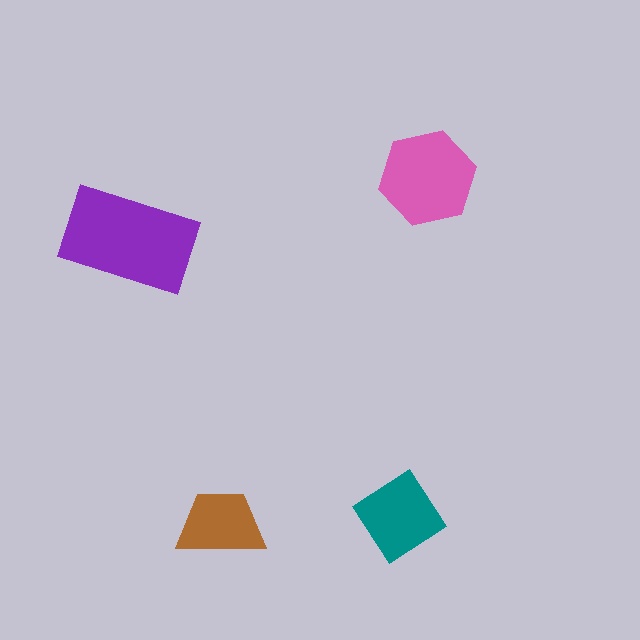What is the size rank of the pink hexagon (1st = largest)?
2nd.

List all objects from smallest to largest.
The brown trapezoid, the teal diamond, the pink hexagon, the purple rectangle.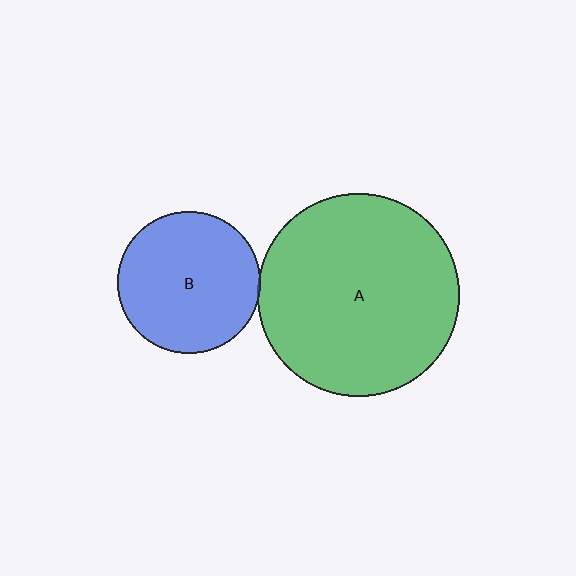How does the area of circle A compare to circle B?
Approximately 2.0 times.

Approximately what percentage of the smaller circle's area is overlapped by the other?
Approximately 5%.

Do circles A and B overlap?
Yes.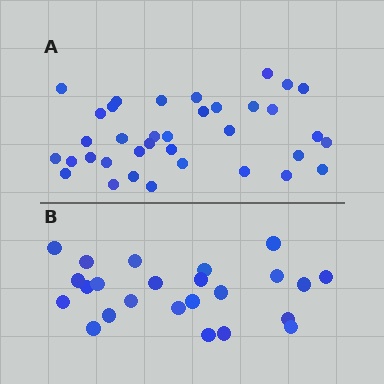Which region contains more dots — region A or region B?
Region A (the top region) has more dots.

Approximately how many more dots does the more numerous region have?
Region A has roughly 12 or so more dots than region B.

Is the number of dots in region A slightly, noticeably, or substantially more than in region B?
Region A has substantially more. The ratio is roughly 1.5 to 1.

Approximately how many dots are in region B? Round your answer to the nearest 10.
About 20 dots. (The exact count is 24, which rounds to 20.)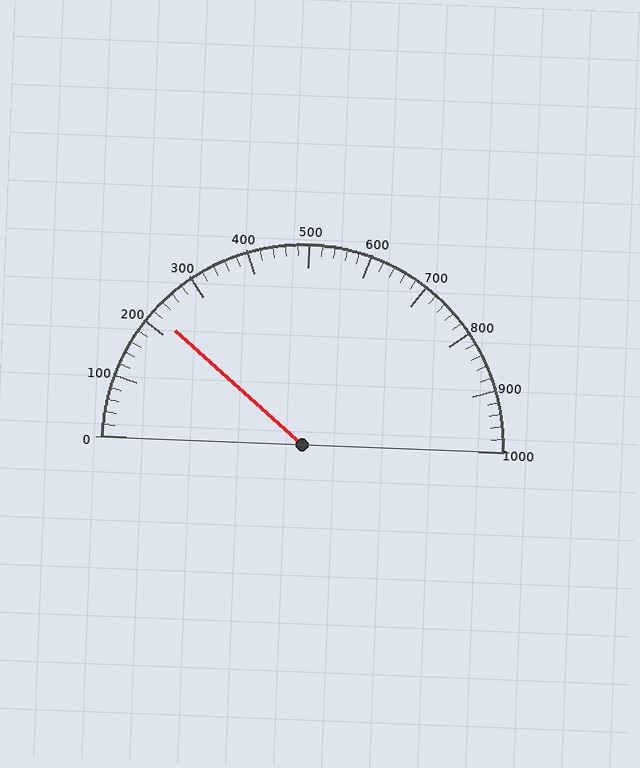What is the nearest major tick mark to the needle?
The nearest major tick mark is 200.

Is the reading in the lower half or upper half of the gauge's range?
The reading is in the lower half of the range (0 to 1000).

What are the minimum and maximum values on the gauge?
The gauge ranges from 0 to 1000.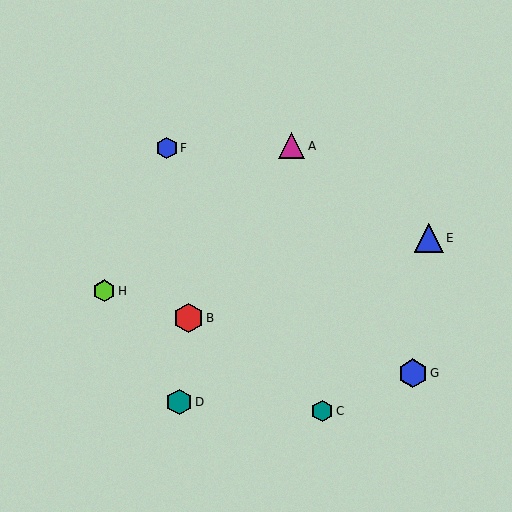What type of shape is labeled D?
Shape D is a teal hexagon.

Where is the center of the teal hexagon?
The center of the teal hexagon is at (179, 402).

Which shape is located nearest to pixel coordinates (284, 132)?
The magenta triangle (labeled A) at (291, 146) is nearest to that location.